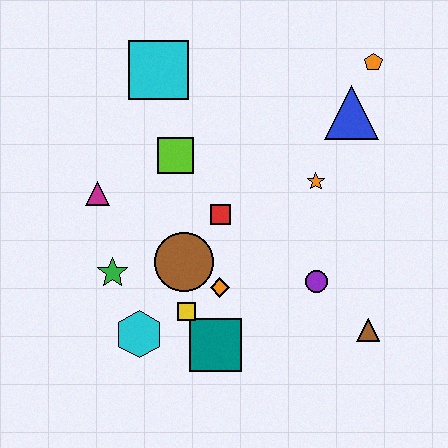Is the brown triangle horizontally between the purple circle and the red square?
No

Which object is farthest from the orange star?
The cyan hexagon is farthest from the orange star.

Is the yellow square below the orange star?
Yes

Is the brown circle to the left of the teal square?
Yes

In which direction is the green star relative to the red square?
The green star is to the left of the red square.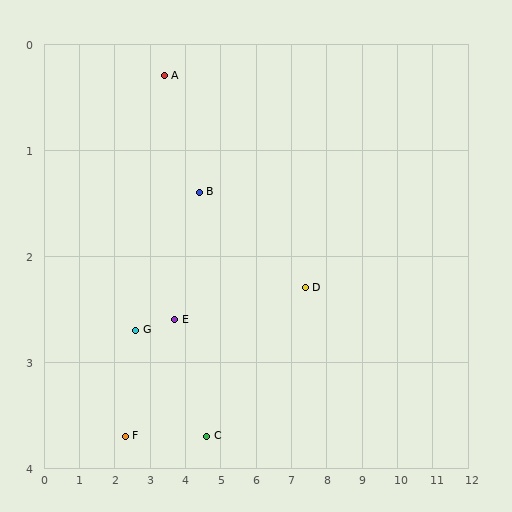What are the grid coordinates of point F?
Point F is at approximately (2.3, 3.7).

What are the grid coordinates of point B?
Point B is at approximately (4.4, 1.4).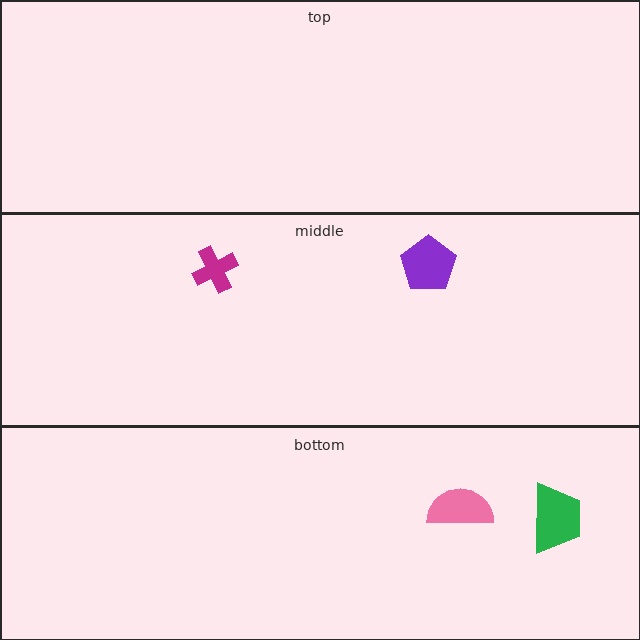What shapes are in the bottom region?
The pink semicircle, the green trapezoid.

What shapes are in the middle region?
The magenta cross, the purple pentagon.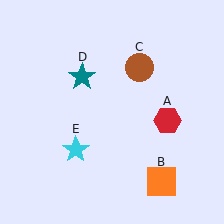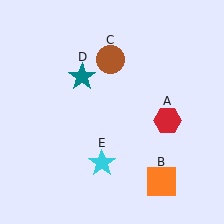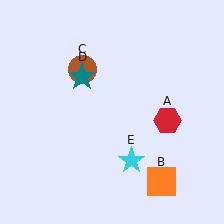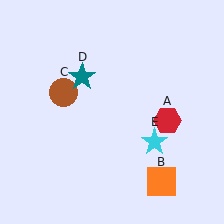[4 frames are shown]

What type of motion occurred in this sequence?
The brown circle (object C), cyan star (object E) rotated counterclockwise around the center of the scene.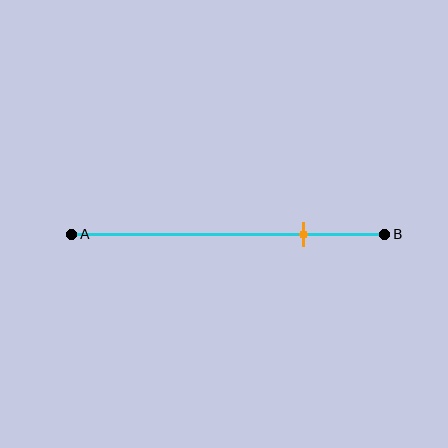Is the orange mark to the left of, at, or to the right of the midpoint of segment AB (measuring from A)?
The orange mark is to the right of the midpoint of segment AB.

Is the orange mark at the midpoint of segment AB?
No, the mark is at about 75% from A, not at the 50% midpoint.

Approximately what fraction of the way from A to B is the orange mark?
The orange mark is approximately 75% of the way from A to B.